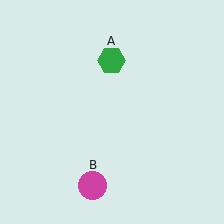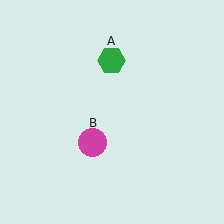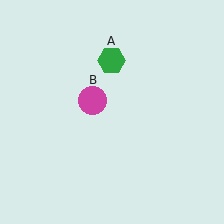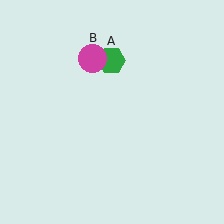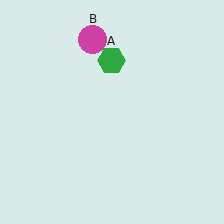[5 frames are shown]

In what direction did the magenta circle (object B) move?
The magenta circle (object B) moved up.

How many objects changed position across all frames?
1 object changed position: magenta circle (object B).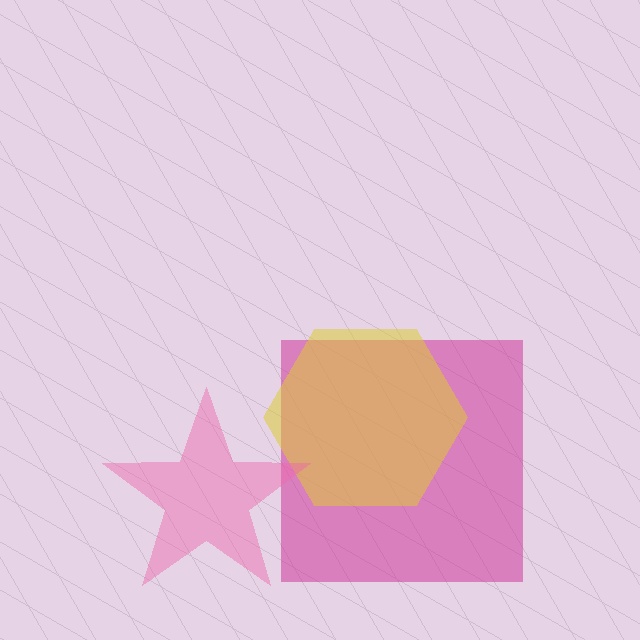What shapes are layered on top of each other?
The layered shapes are: a magenta square, a yellow hexagon, a pink star.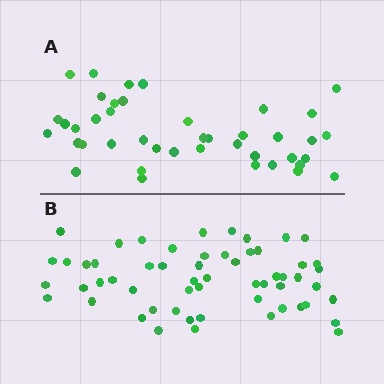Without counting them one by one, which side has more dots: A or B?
Region B (the bottom region) has more dots.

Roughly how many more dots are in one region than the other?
Region B has approximately 15 more dots than region A.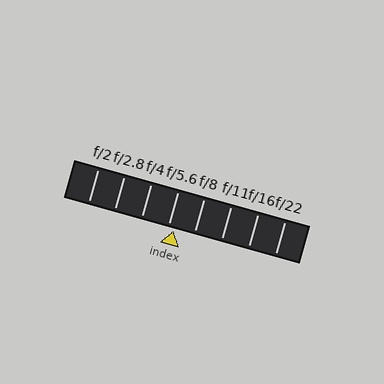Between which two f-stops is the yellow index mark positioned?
The index mark is between f/5.6 and f/8.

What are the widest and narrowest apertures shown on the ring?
The widest aperture shown is f/2 and the narrowest is f/22.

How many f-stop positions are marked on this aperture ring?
There are 8 f-stop positions marked.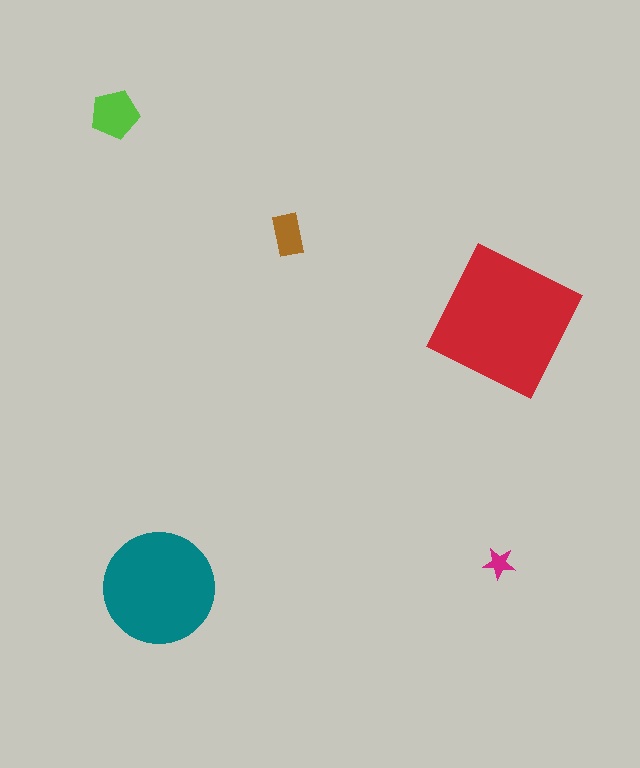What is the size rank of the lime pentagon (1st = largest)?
3rd.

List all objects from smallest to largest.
The magenta star, the brown rectangle, the lime pentagon, the teal circle, the red square.